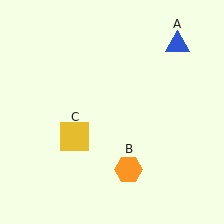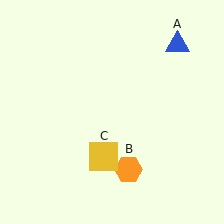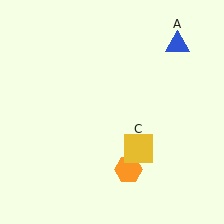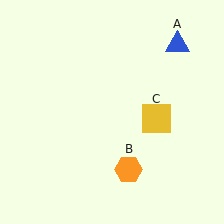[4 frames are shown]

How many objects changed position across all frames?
1 object changed position: yellow square (object C).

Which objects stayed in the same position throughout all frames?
Blue triangle (object A) and orange hexagon (object B) remained stationary.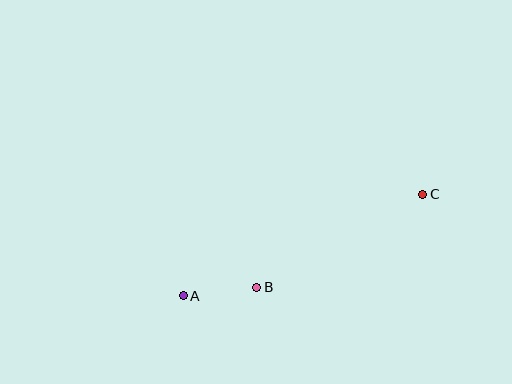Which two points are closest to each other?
Points A and B are closest to each other.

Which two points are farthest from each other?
Points A and C are farthest from each other.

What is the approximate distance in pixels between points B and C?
The distance between B and C is approximately 190 pixels.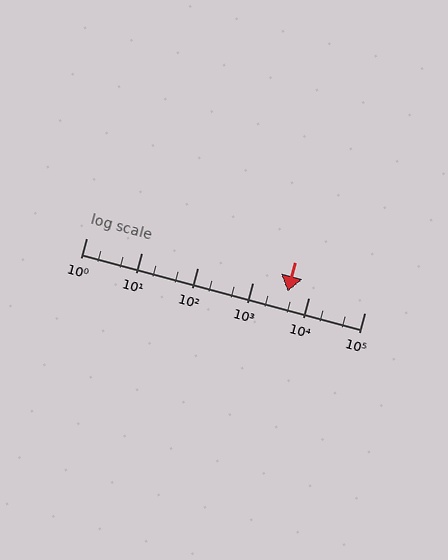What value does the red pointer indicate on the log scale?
The pointer indicates approximately 4100.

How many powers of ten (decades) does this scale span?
The scale spans 5 decades, from 1 to 100000.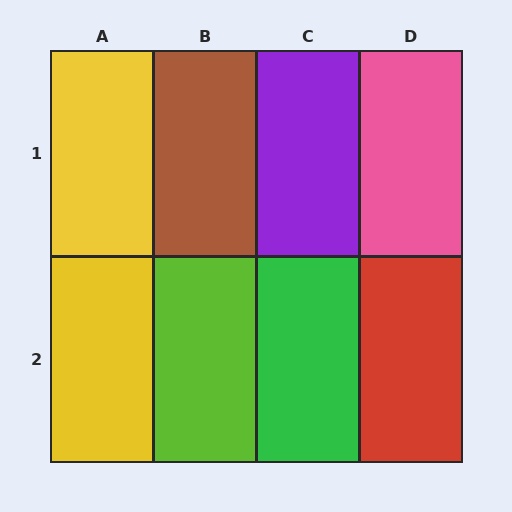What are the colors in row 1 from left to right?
Yellow, brown, purple, pink.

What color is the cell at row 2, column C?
Green.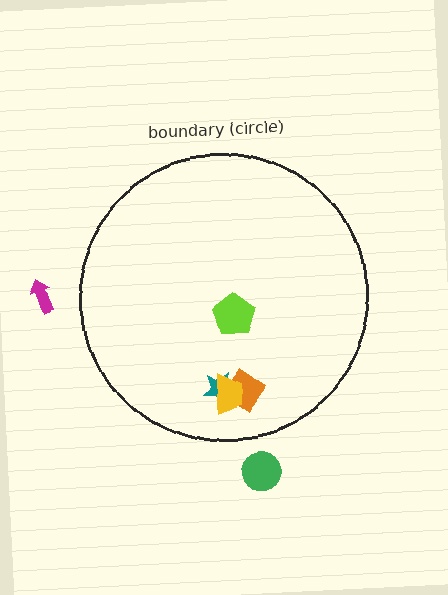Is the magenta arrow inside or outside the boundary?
Outside.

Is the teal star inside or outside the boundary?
Inside.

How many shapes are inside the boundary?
4 inside, 2 outside.